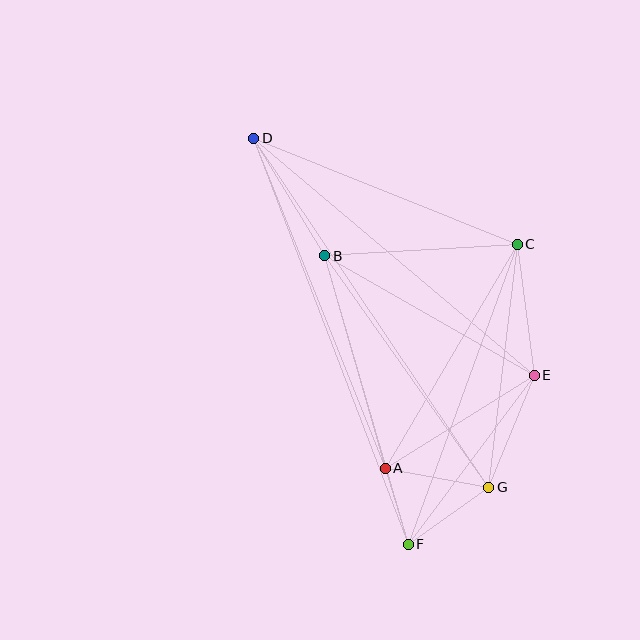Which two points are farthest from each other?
Points D and F are farthest from each other.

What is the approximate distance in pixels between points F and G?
The distance between F and G is approximately 99 pixels.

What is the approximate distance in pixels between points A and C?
The distance between A and C is approximately 260 pixels.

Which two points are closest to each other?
Points A and F are closest to each other.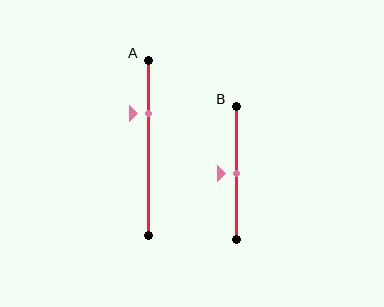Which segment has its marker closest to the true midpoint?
Segment B has its marker closest to the true midpoint.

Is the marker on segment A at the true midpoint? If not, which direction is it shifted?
No, the marker on segment A is shifted upward by about 19% of the segment length.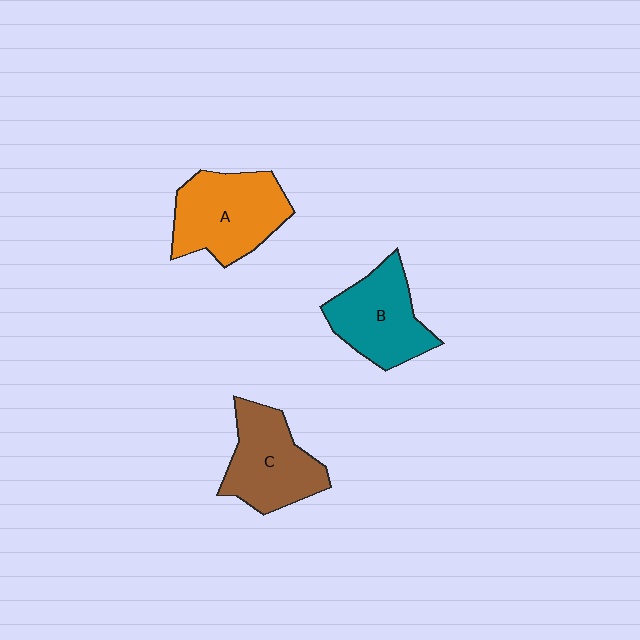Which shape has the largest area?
Shape A (orange).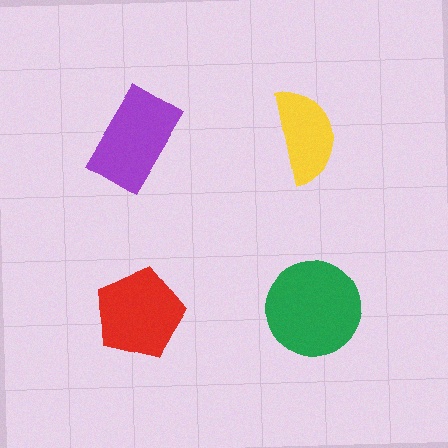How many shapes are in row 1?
2 shapes.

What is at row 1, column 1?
A purple rectangle.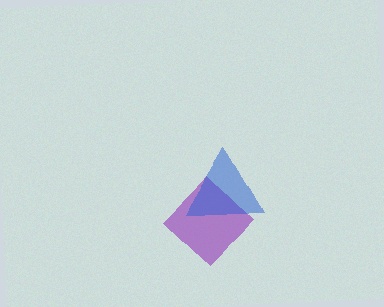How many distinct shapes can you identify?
There are 2 distinct shapes: a purple diamond, a blue triangle.